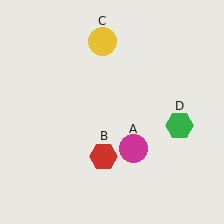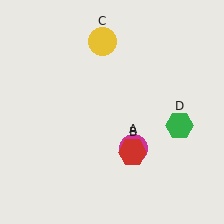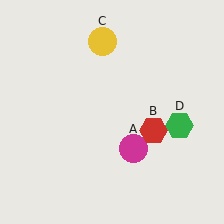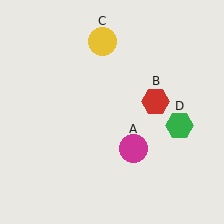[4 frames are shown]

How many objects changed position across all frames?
1 object changed position: red hexagon (object B).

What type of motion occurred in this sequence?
The red hexagon (object B) rotated counterclockwise around the center of the scene.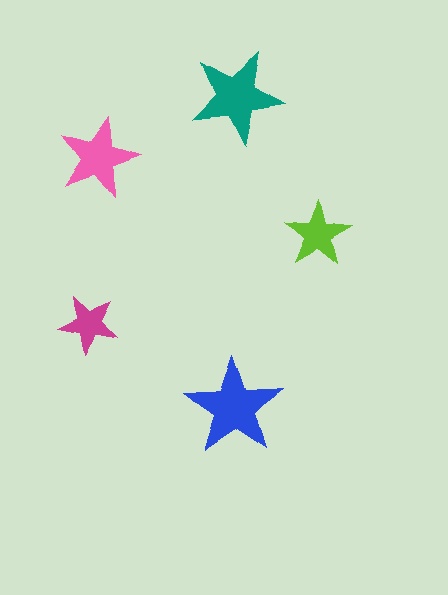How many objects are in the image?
There are 5 objects in the image.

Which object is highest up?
The teal star is topmost.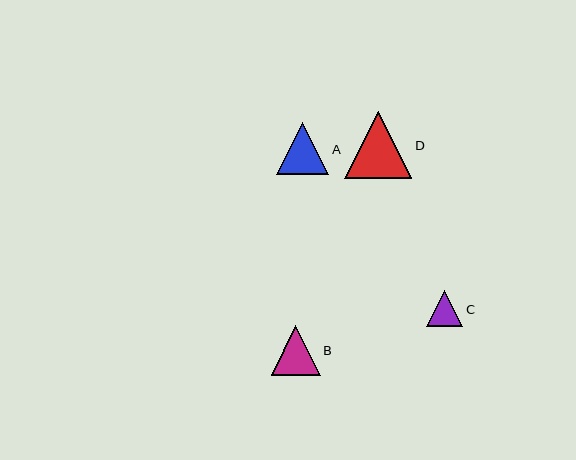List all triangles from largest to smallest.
From largest to smallest: D, A, B, C.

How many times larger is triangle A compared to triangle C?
Triangle A is approximately 1.5 times the size of triangle C.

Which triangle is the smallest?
Triangle C is the smallest with a size of approximately 36 pixels.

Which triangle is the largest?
Triangle D is the largest with a size of approximately 67 pixels.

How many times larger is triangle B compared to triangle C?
Triangle B is approximately 1.4 times the size of triangle C.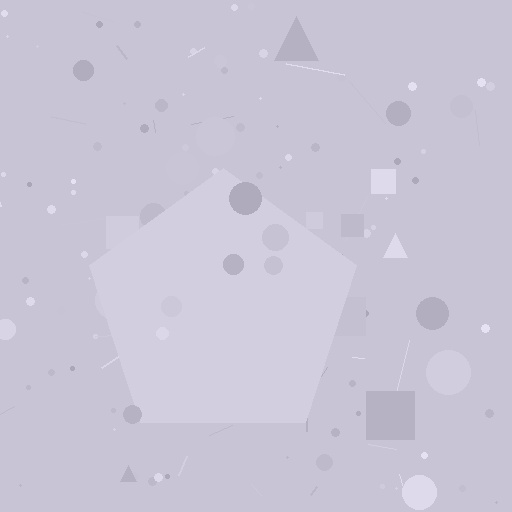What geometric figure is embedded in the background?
A pentagon is embedded in the background.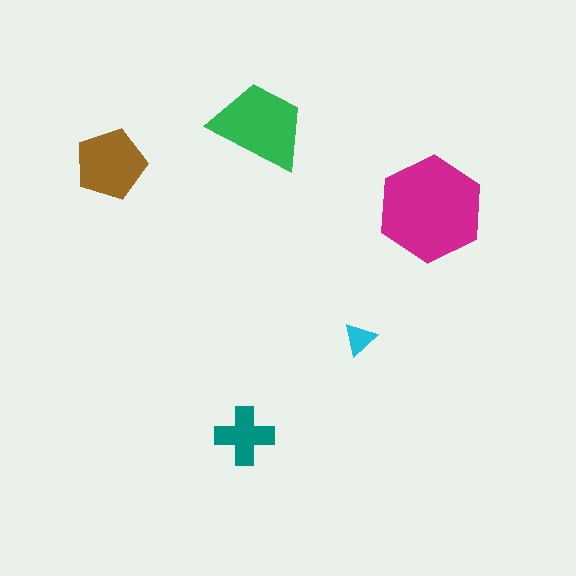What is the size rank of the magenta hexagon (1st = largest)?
1st.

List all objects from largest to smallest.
The magenta hexagon, the green trapezoid, the brown pentagon, the teal cross, the cyan triangle.